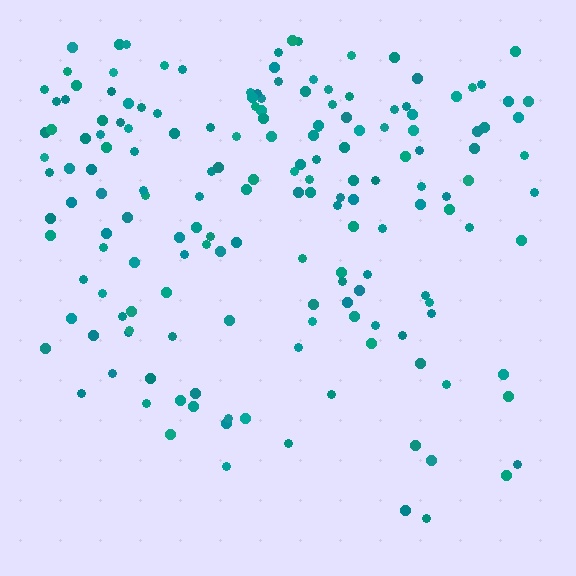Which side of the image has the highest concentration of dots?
The top.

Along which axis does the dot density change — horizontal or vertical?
Vertical.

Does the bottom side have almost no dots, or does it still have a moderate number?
Still a moderate number, just noticeably fewer than the top.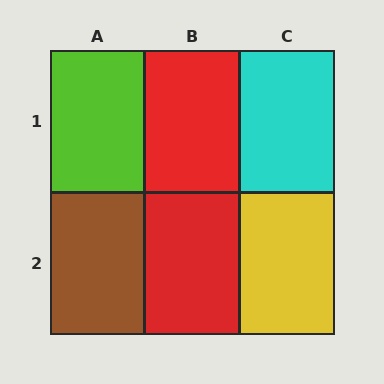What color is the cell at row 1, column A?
Lime.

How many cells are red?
2 cells are red.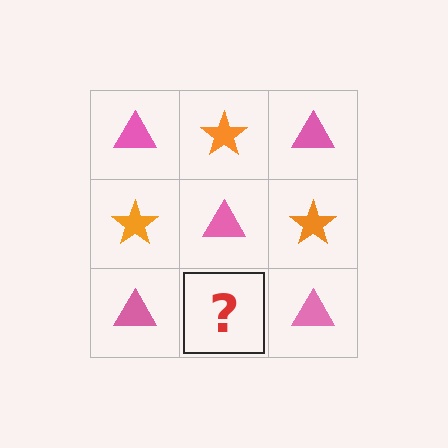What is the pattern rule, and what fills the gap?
The rule is that it alternates pink triangle and orange star in a checkerboard pattern. The gap should be filled with an orange star.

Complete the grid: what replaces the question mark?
The question mark should be replaced with an orange star.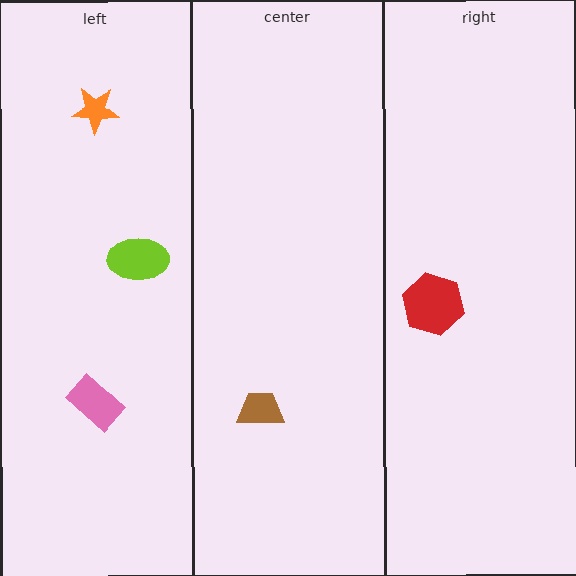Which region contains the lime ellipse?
The left region.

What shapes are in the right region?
The red hexagon.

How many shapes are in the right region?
1.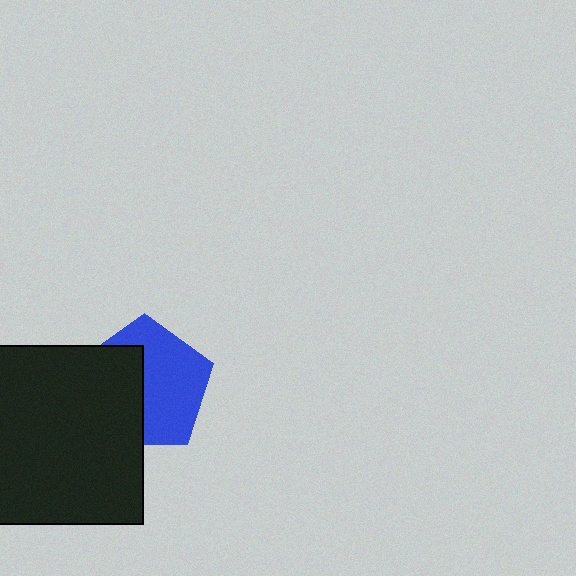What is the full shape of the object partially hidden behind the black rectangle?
The partially hidden object is a blue pentagon.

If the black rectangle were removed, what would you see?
You would see the complete blue pentagon.